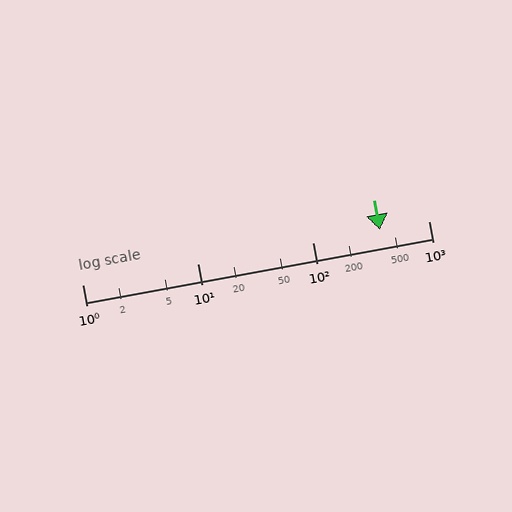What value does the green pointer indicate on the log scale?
The pointer indicates approximately 380.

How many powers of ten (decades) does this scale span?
The scale spans 3 decades, from 1 to 1000.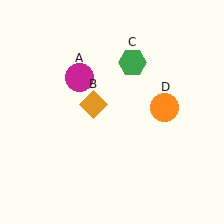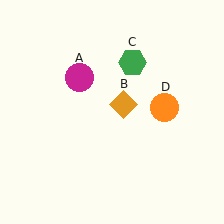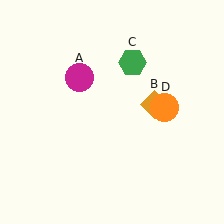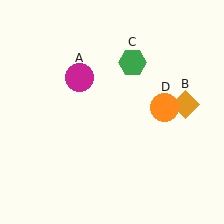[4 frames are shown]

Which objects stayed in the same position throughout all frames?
Magenta circle (object A) and green hexagon (object C) and orange circle (object D) remained stationary.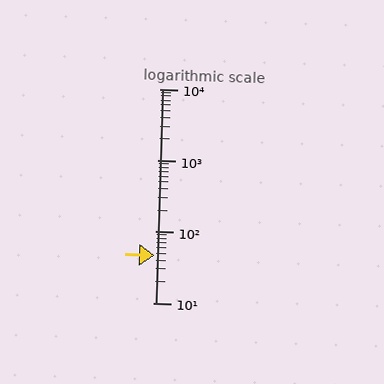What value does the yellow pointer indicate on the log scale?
The pointer indicates approximately 47.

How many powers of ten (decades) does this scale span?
The scale spans 3 decades, from 10 to 10000.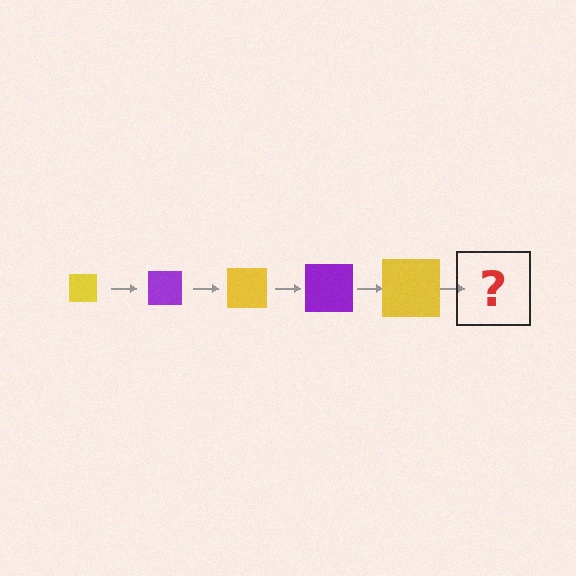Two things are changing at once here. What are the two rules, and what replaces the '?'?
The two rules are that the square grows larger each step and the color cycles through yellow and purple. The '?' should be a purple square, larger than the previous one.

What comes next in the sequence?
The next element should be a purple square, larger than the previous one.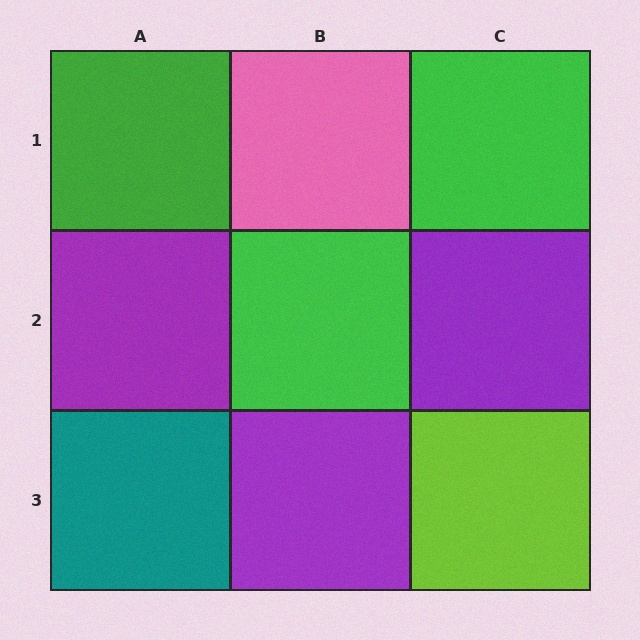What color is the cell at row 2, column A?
Purple.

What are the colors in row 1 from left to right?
Green, pink, green.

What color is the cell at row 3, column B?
Purple.